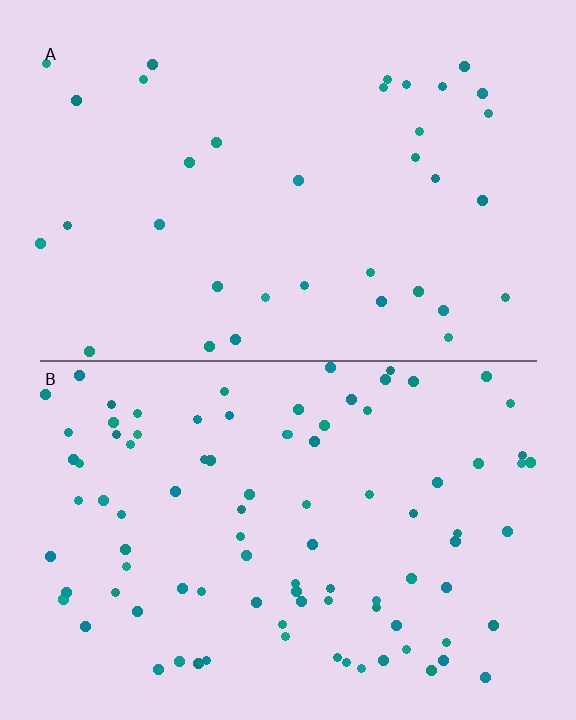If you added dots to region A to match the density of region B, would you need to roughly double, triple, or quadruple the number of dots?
Approximately triple.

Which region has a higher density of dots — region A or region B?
B (the bottom).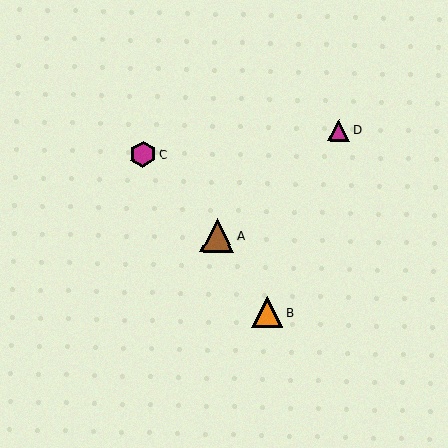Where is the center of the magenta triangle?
The center of the magenta triangle is at (339, 130).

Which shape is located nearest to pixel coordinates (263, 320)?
The orange triangle (labeled B) at (267, 312) is nearest to that location.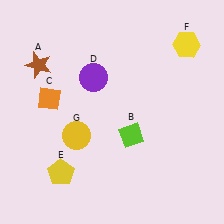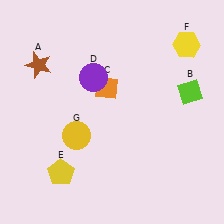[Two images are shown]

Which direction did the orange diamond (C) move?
The orange diamond (C) moved right.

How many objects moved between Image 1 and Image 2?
2 objects moved between the two images.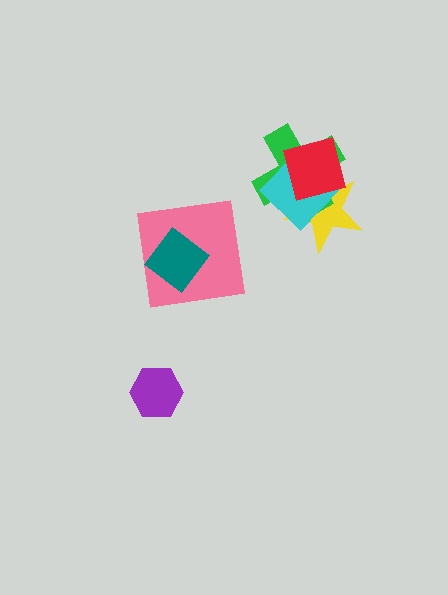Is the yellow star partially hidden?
Yes, it is partially covered by another shape.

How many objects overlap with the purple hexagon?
0 objects overlap with the purple hexagon.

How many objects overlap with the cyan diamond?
3 objects overlap with the cyan diamond.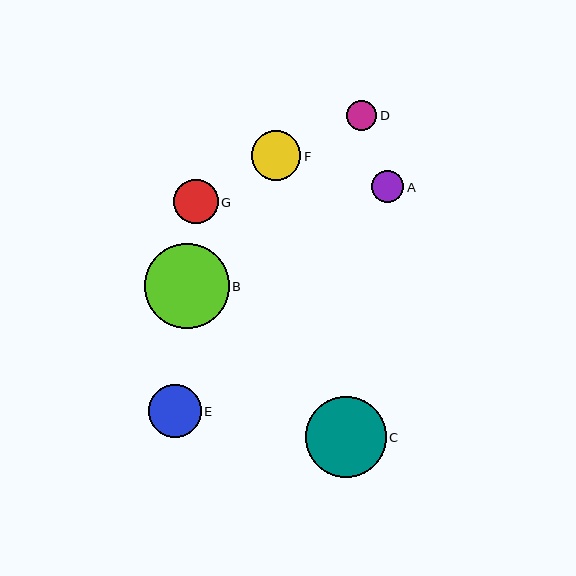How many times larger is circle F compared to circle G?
Circle F is approximately 1.1 times the size of circle G.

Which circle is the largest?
Circle B is the largest with a size of approximately 85 pixels.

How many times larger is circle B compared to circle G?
Circle B is approximately 1.9 times the size of circle G.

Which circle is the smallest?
Circle D is the smallest with a size of approximately 30 pixels.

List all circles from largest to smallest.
From largest to smallest: B, C, E, F, G, A, D.